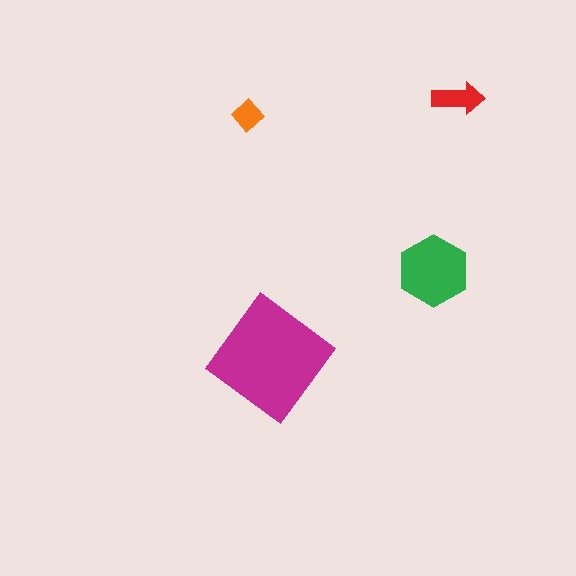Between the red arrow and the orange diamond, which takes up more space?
The red arrow.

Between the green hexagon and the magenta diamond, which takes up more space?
The magenta diamond.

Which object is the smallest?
The orange diamond.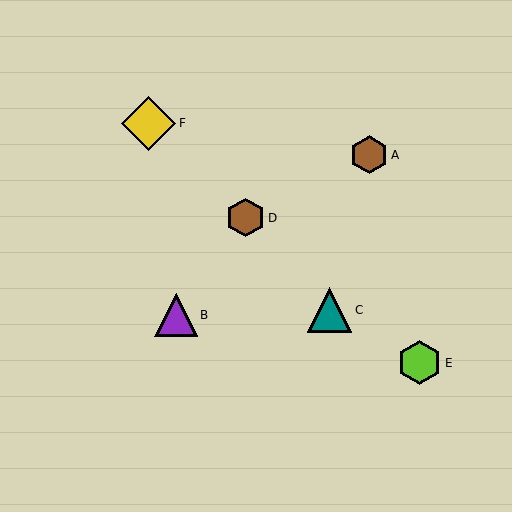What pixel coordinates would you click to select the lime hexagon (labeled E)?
Click at (420, 363) to select the lime hexagon E.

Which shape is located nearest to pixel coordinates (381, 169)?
The brown hexagon (labeled A) at (369, 155) is nearest to that location.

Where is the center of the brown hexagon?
The center of the brown hexagon is at (246, 218).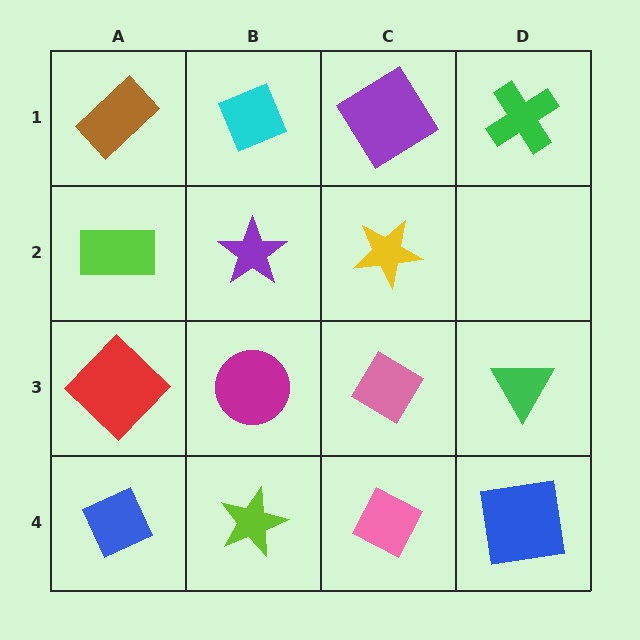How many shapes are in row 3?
4 shapes.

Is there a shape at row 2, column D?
No, that cell is empty.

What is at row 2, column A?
A lime rectangle.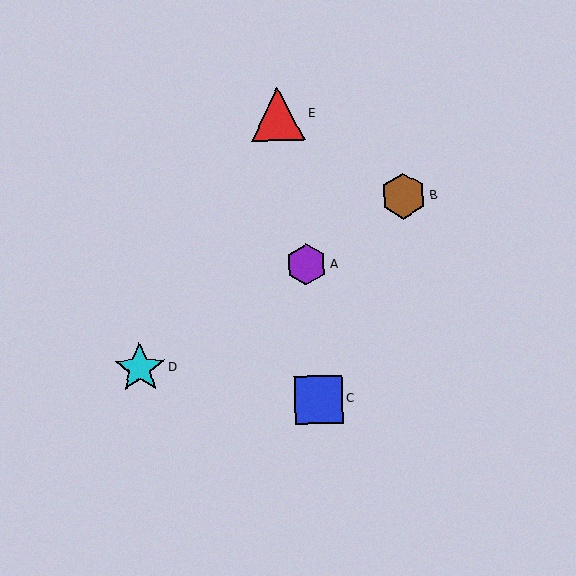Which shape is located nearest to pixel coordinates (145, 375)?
The cyan star (labeled D) at (140, 368) is nearest to that location.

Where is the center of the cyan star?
The center of the cyan star is at (140, 368).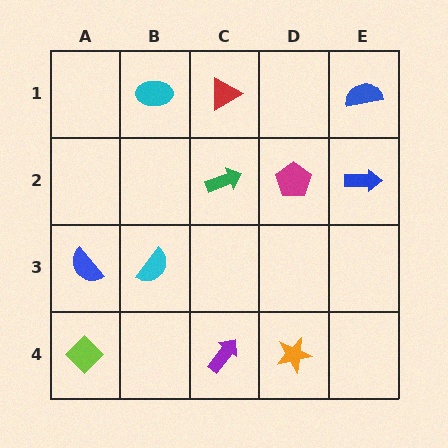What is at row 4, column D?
An orange star.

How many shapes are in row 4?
3 shapes.